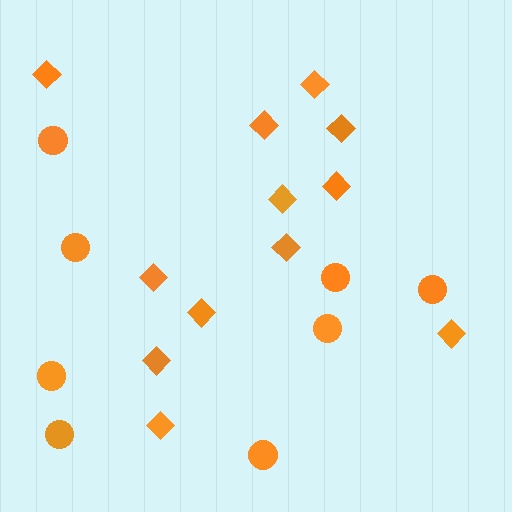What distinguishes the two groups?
There are 2 groups: one group of circles (8) and one group of diamonds (12).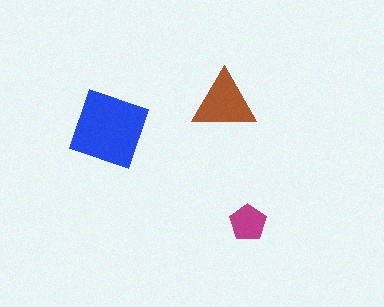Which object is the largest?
The blue square.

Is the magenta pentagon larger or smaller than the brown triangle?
Smaller.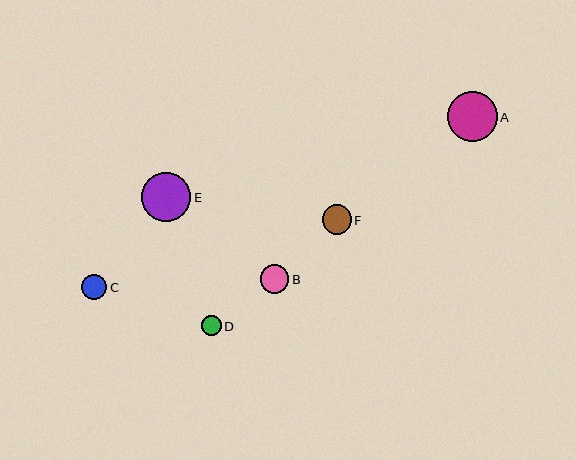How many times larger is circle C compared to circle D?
Circle C is approximately 1.3 times the size of circle D.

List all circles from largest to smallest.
From largest to smallest: A, E, F, B, C, D.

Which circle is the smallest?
Circle D is the smallest with a size of approximately 20 pixels.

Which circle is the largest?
Circle A is the largest with a size of approximately 50 pixels.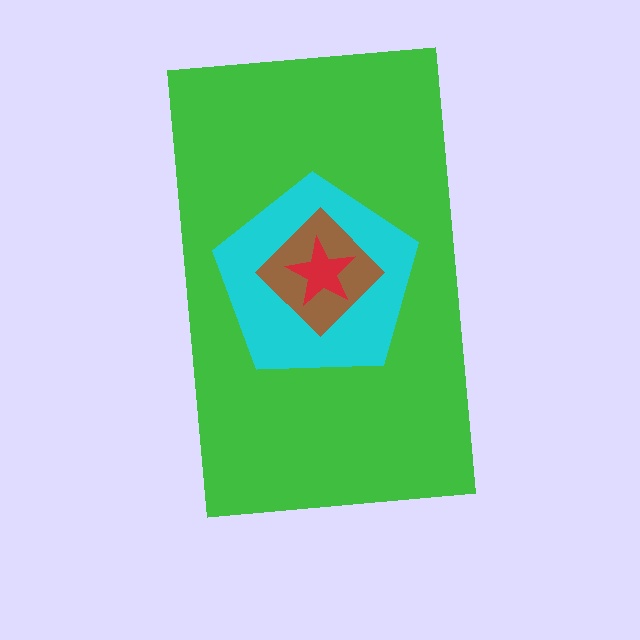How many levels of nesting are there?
4.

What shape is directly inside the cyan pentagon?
The brown diamond.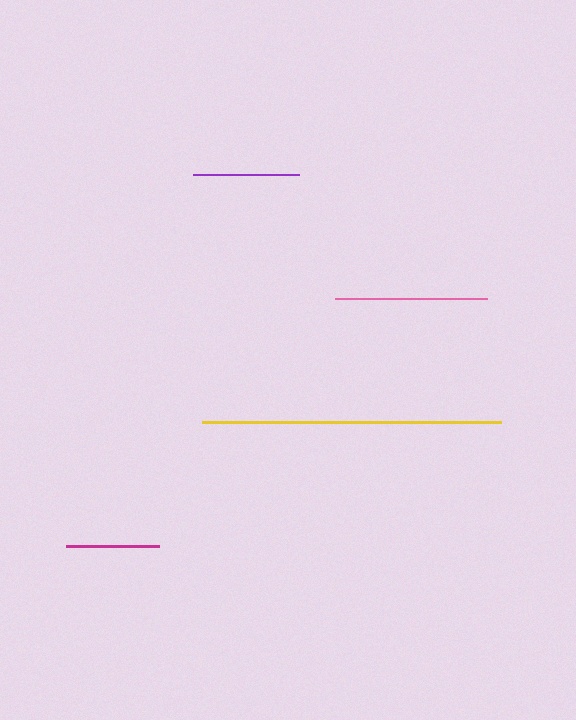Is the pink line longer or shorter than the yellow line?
The yellow line is longer than the pink line.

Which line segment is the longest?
The yellow line is the longest at approximately 299 pixels.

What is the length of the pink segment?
The pink segment is approximately 152 pixels long.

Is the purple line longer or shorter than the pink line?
The pink line is longer than the purple line.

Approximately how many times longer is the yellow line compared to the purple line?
The yellow line is approximately 2.8 times the length of the purple line.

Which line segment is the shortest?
The magenta line is the shortest at approximately 92 pixels.